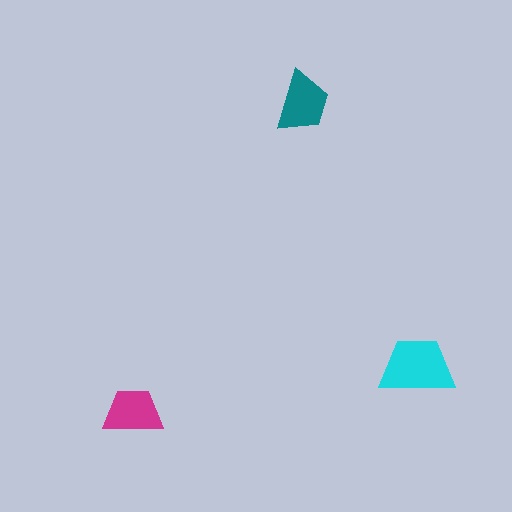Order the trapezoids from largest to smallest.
the cyan one, the teal one, the magenta one.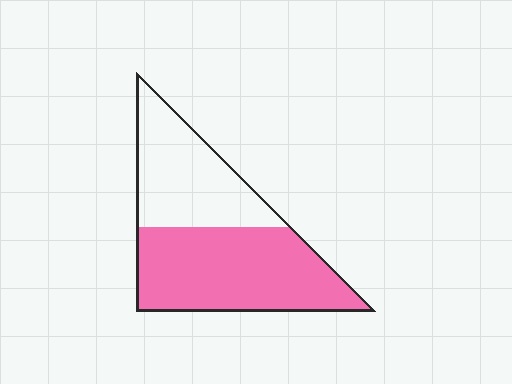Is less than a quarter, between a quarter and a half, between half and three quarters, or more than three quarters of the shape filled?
Between half and three quarters.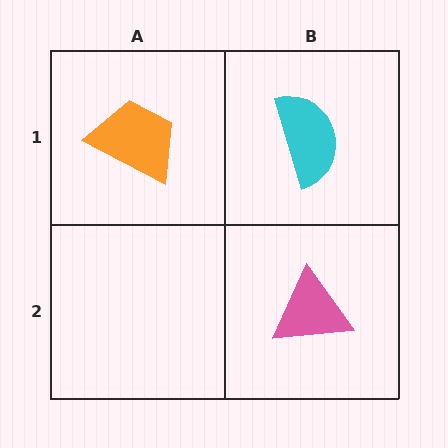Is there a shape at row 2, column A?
No, that cell is empty.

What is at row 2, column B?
A pink triangle.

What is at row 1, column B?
A cyan semicircle.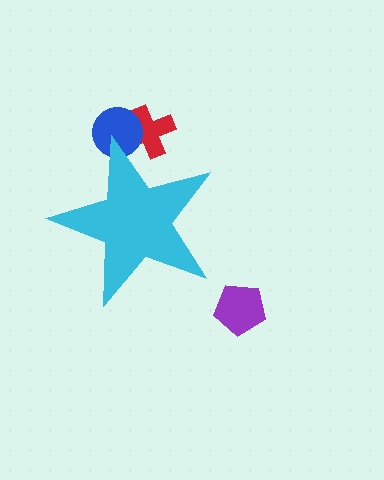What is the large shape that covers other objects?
A cyan star.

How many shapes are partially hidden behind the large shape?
2 shapes are partially hidden.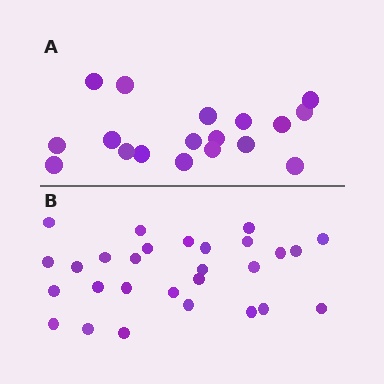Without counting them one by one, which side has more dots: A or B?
Region B (the bottom region) has more dots.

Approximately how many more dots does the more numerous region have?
Region B has roughly 10 or so more dots than region A.